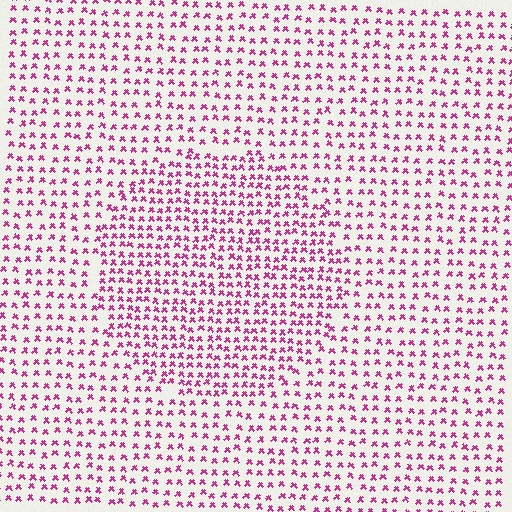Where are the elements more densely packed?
The elements are more densely packed inside the circle boundary.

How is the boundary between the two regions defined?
The boundary is defined by a change in element density (approximately 1.6x ratio). All elements are the same color, size, and shape.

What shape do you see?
I see a circle.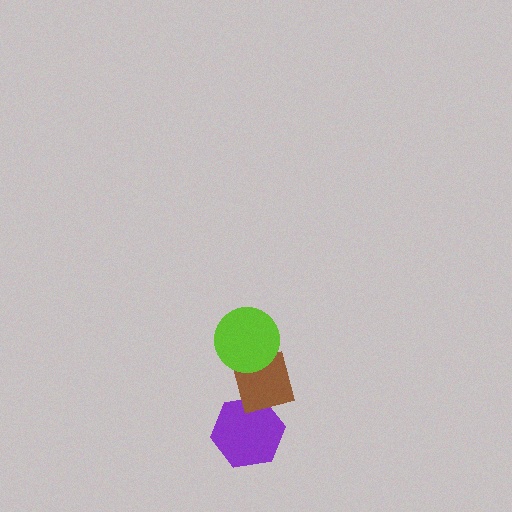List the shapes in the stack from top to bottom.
From top to bottom: the lime circle, the brown square, the purple hexagon.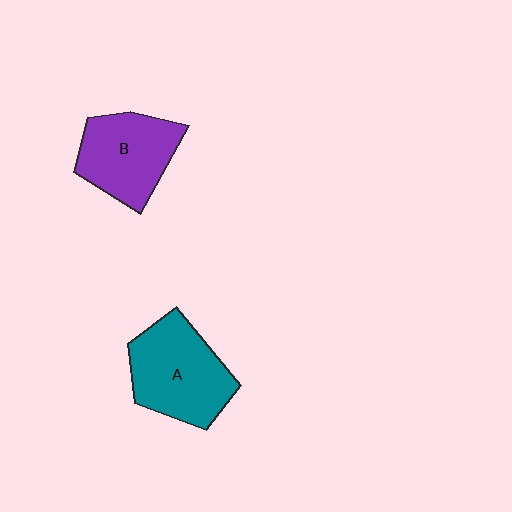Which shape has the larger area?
Shape A (teal).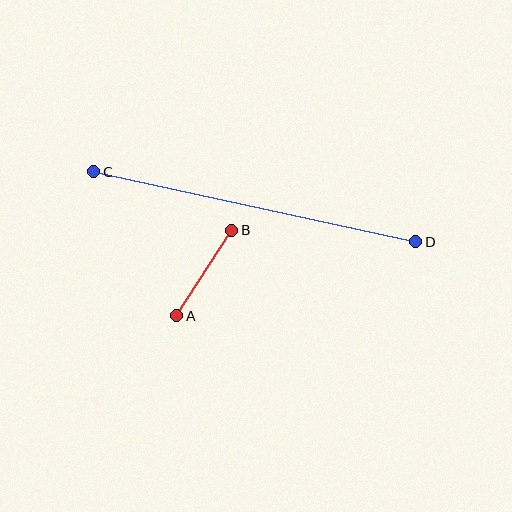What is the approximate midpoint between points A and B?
The midpoint is at approximately (204, 273) pixels.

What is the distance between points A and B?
The distance is approximately 101 pixels.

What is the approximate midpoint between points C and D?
The midpoint is at approximately (255, 207) pixels.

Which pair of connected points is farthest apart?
Points C and D are farthest apart.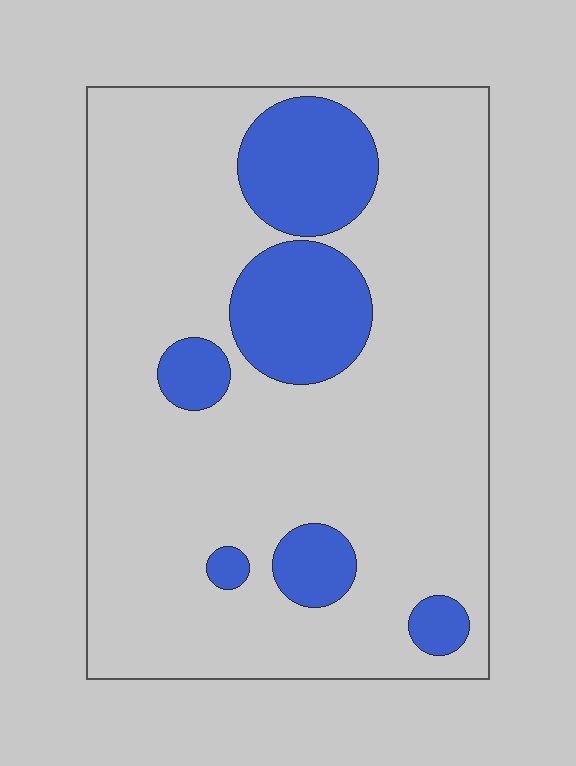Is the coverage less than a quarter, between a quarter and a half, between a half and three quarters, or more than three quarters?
Less than a quarter.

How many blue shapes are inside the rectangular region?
6.